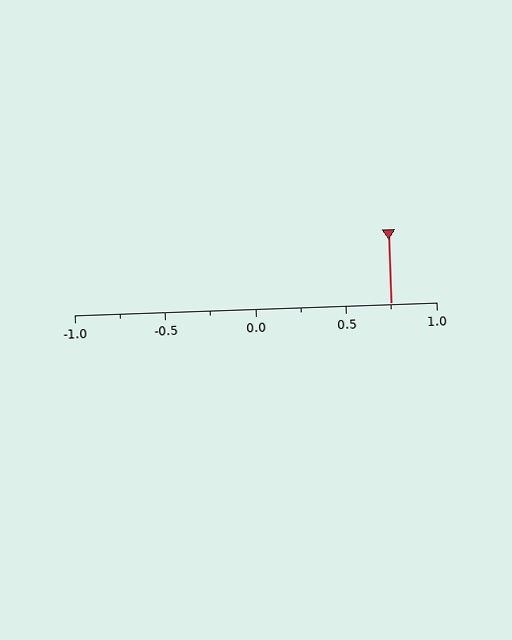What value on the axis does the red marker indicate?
The marker indicates approximately 0.75.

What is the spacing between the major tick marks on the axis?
The major ticks are spaced 0.5 apart.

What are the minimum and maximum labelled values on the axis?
The axis runs from -1.0 to 1.0.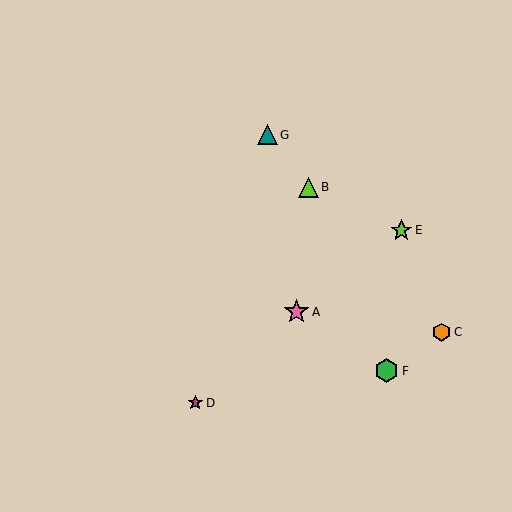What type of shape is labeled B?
Shape B is a lime triangle.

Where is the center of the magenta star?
The center of the magenta star is at (195, 403).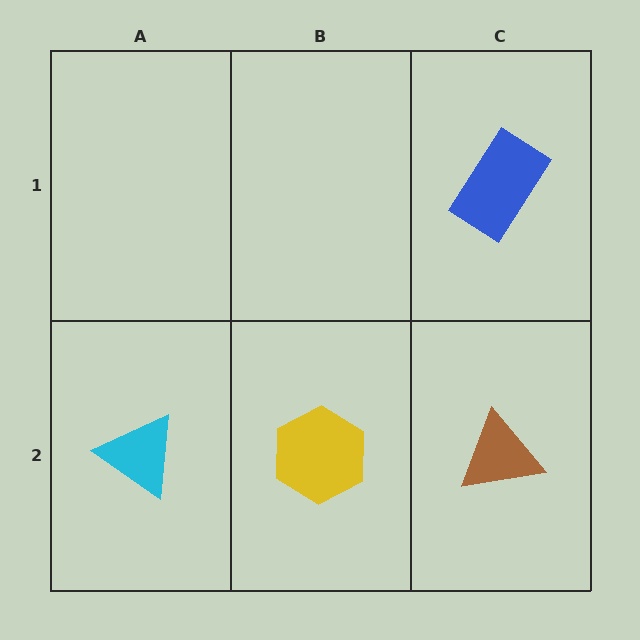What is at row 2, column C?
A brown triangle.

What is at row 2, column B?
A yellow hexagon.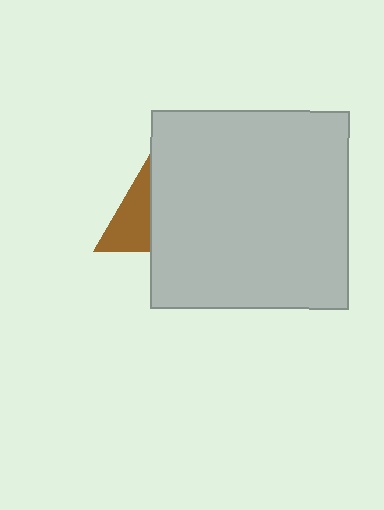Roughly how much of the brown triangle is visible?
About half of it is visible (roughly 49%).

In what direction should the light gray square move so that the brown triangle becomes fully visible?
The light gray square should move right. That is the shortest direction to clear the overlap and leave the brown triangle fully visible.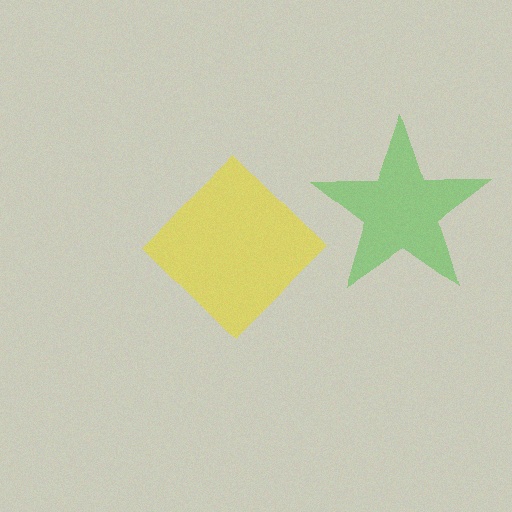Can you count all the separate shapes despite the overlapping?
Yes, there are 2 separate shapes.